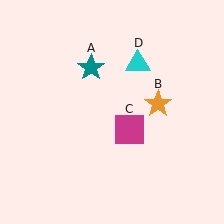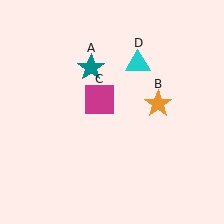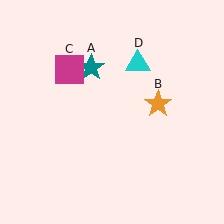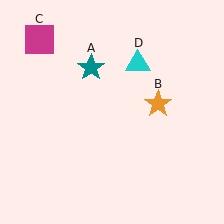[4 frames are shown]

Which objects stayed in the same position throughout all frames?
Teal star (object A) and orange star (object B) and cyan triangle (object D) remained stationary.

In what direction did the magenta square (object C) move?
The magenta square (object C) moved up and to the left.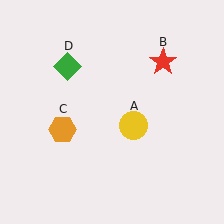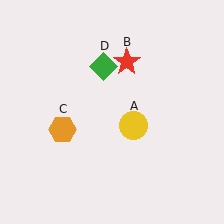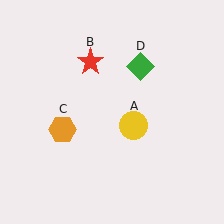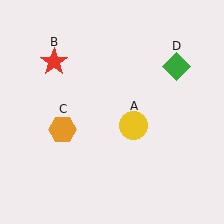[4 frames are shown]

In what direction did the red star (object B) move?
The red star (object B) moved left.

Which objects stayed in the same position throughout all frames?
Yellow circle (object A) and orange hexagon (object C) remained stationary.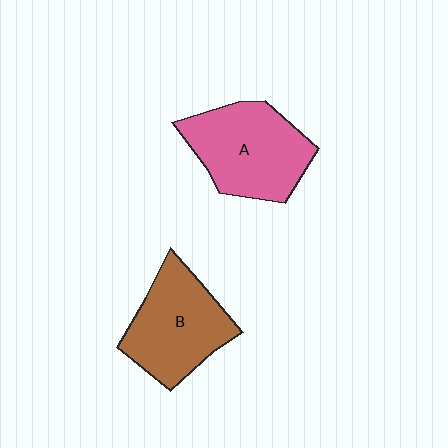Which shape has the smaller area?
Shape B (brown).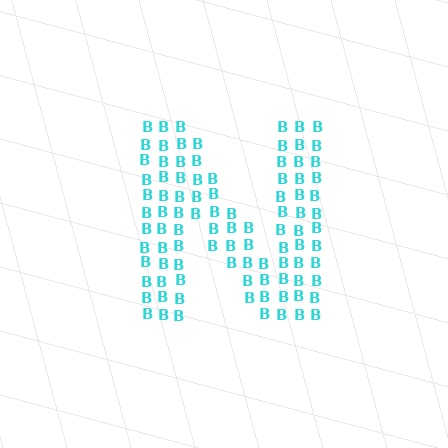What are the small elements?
The small elements are letter B's.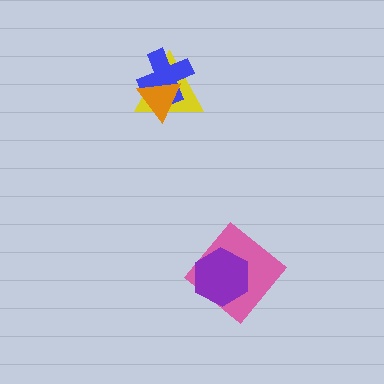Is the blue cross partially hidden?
Yes, it is partially covered by another shape.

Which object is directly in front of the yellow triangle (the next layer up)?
The blue cross is directly in front of the yellow triangle.